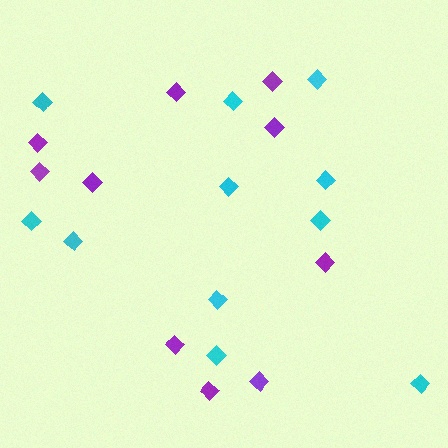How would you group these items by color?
There are 2 groups: one group of cyan diamonds (11) and one group of purple diamonds (10).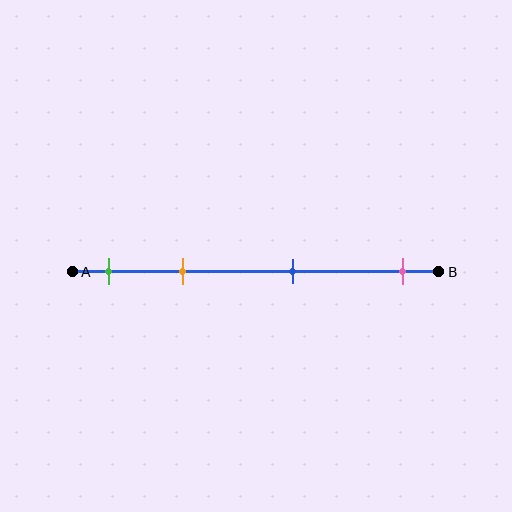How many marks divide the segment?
There are 4 marks dividing the segment.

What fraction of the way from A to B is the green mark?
The green mark is approximately 10% (0.1) of the way from A to B.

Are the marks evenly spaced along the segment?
No, the marks are not evenly spaced.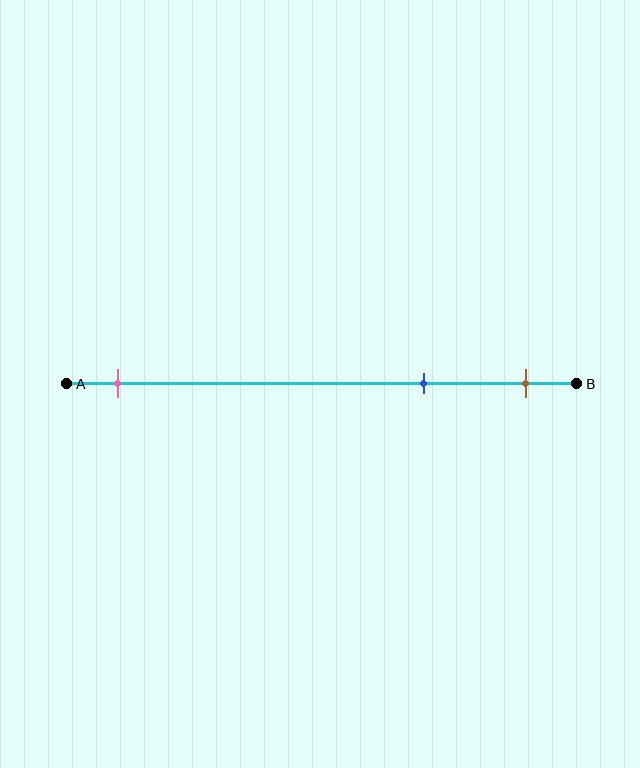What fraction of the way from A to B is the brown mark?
The brown mark is approximately 90% (0.9) of the way from A to B.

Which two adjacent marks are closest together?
The blue and brown marks are the closest adjacent pair.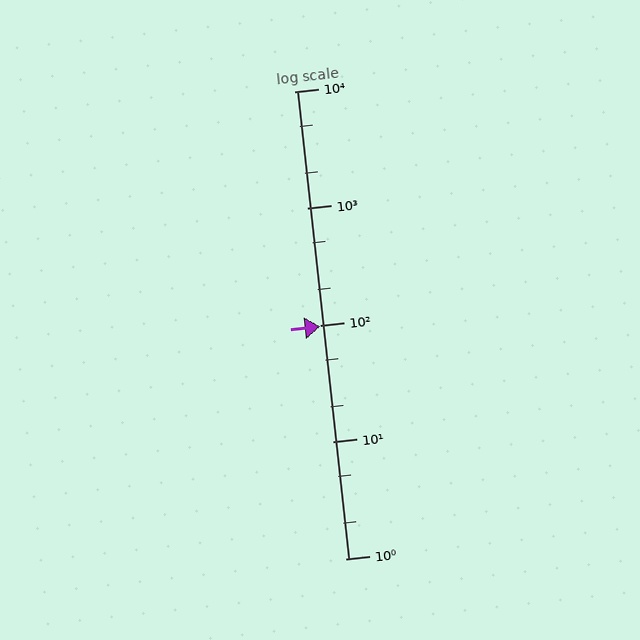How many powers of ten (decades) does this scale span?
The scale spans 4 decades, from 1 to 10000.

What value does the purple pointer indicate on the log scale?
The pointer indicates approximately 98.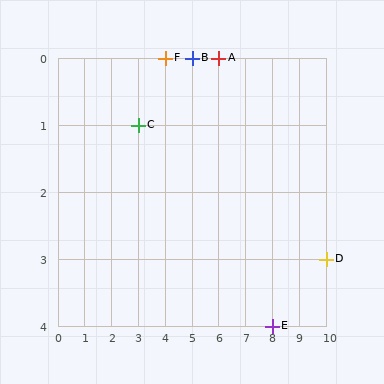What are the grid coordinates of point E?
Point E is at grid coordinates (8, 4).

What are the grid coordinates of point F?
Point F is at grid coordinates (4, 0).